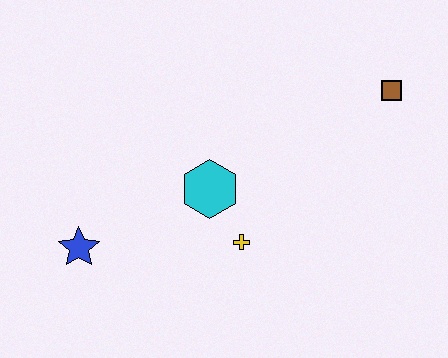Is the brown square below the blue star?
No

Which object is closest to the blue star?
The cyan hexagon is closest to the blue star.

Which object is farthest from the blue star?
The brown square is farthest from the blue star.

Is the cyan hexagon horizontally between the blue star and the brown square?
Yes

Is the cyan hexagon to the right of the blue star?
Yes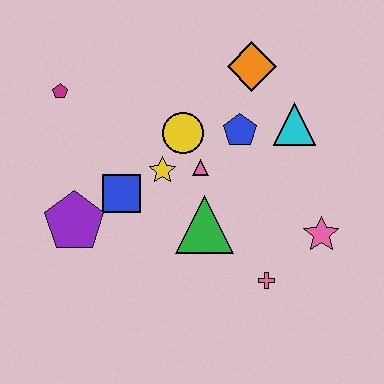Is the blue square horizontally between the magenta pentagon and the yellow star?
Yes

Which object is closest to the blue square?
The yellow star is closest to the blue square.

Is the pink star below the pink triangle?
Yes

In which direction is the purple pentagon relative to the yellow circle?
The purple pentagon is to the left of the yellow circle.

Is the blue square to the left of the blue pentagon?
Yes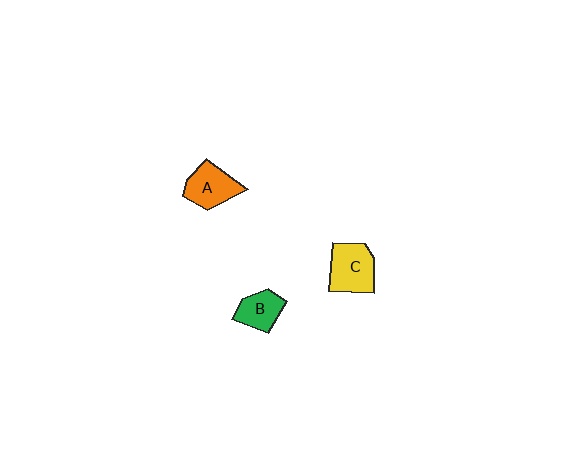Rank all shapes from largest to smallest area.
From largest to smallest: C (yellow), A (orange), B (green).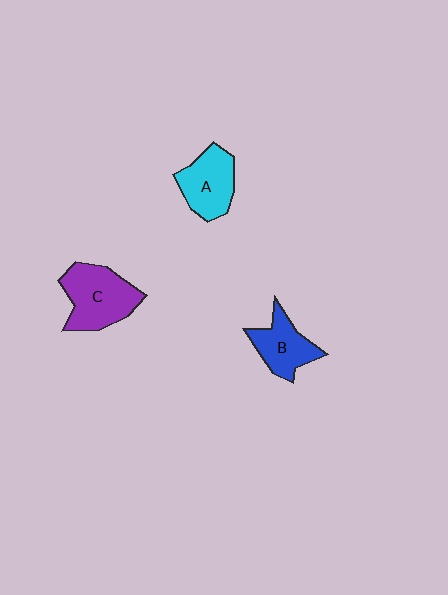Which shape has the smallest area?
Shape B (blue).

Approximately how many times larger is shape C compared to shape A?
Approximately 1.3 times.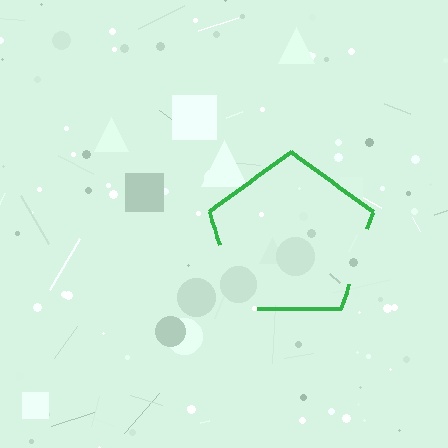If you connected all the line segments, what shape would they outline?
They would outline a pentagon.